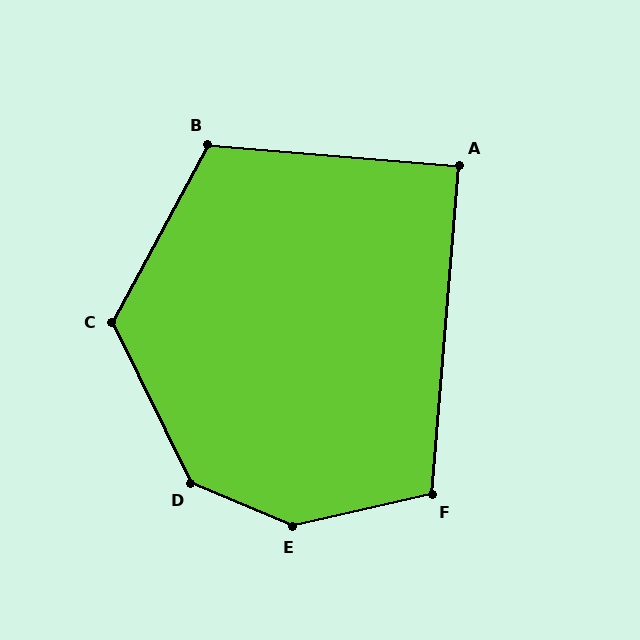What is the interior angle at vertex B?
Approximately 114 degrees (obtuse).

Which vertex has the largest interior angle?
E, at approximately 144 degrees.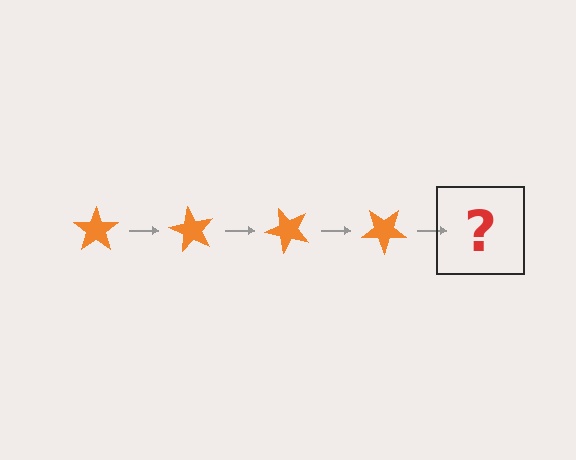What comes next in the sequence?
The next element should be an orange star rotated 240 degrees.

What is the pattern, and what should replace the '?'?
The pattern is that the star rotates 60 degrees each step. The '?' should be an orange star rotated 240 degrees.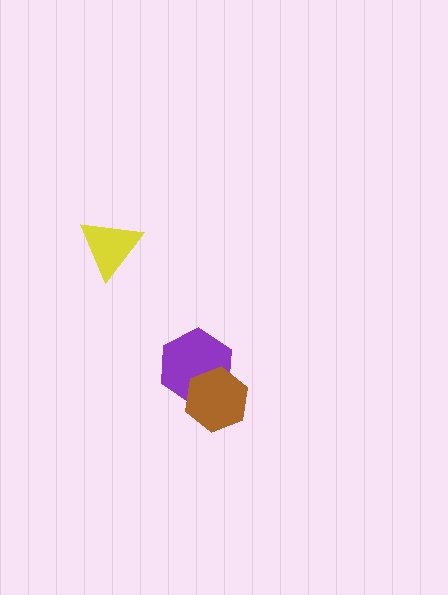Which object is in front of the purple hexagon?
The brown hexagon is in front of the purple hexagon.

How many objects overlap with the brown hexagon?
1 object overlaps with the brown hexagon.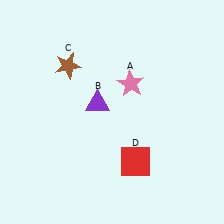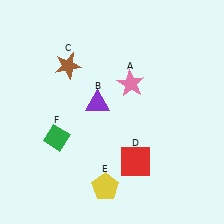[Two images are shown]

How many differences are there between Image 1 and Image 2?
There are 2 differences between the two images.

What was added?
A yellow pentagon (E), a green diamond (F) were added in Image 2.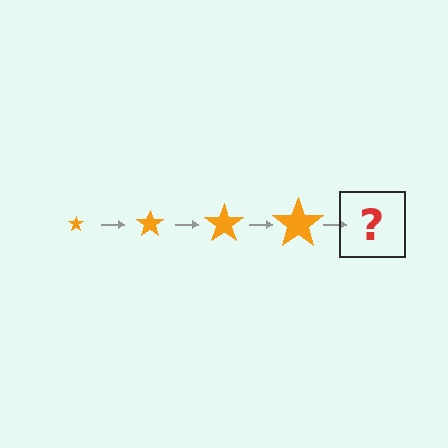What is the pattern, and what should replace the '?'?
The pattern is that the star gets progressively larger each step. The '?' should be an orange star, larger than the previous one.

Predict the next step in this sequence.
The next step is an orange star, larger than the previous one.